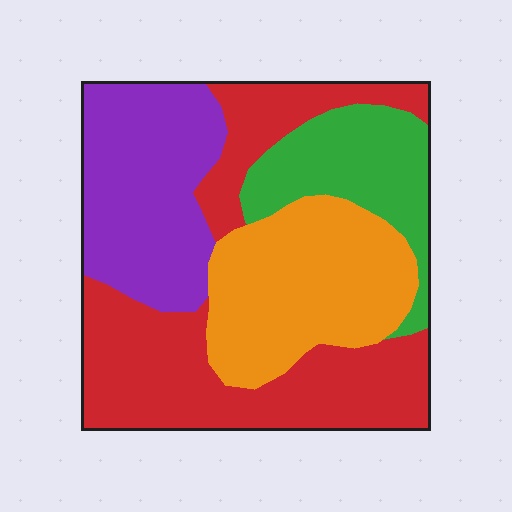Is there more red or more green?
Red.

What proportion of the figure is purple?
Purple covers 23% of the figure.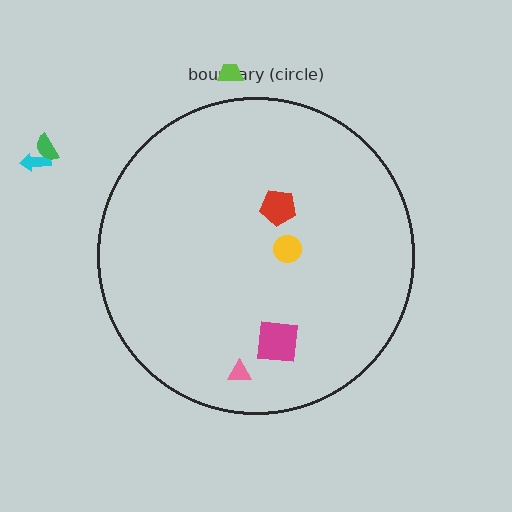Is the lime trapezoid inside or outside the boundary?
Outside.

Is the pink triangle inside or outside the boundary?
Inside.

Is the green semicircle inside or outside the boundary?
Outside.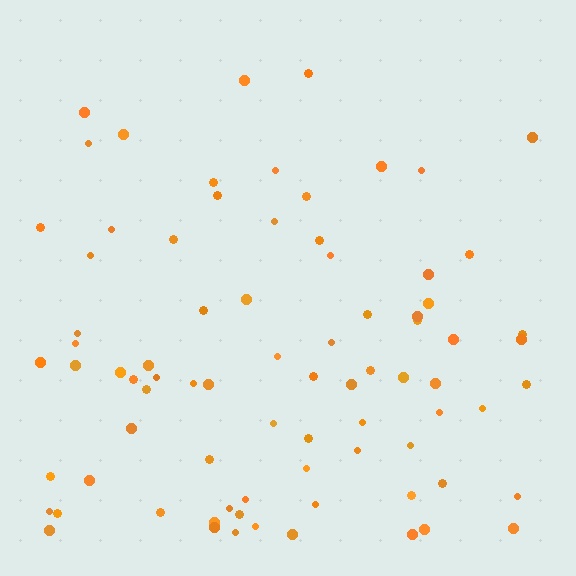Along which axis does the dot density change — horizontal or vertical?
Vertical.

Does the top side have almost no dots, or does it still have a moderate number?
Still a moderate number, just noticeably fewer than the bottom.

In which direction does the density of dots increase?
From top to bottom, with the bottom side densest.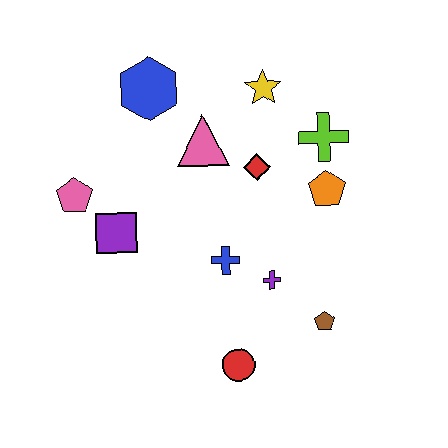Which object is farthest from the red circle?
The blue hexagon is farthest from the red circle.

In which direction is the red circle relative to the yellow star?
The red circle is below the yellow star.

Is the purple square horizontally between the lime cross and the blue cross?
No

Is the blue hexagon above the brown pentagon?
Yes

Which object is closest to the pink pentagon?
The purple square is closest to the pink pentagon.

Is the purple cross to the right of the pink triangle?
Yes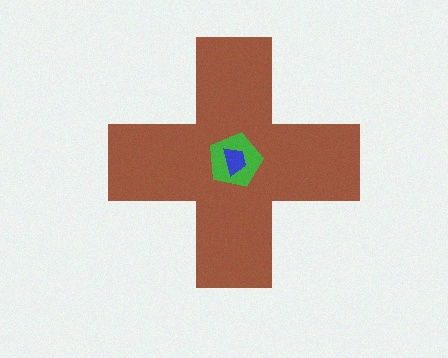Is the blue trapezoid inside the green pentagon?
Yes.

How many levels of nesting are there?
3.